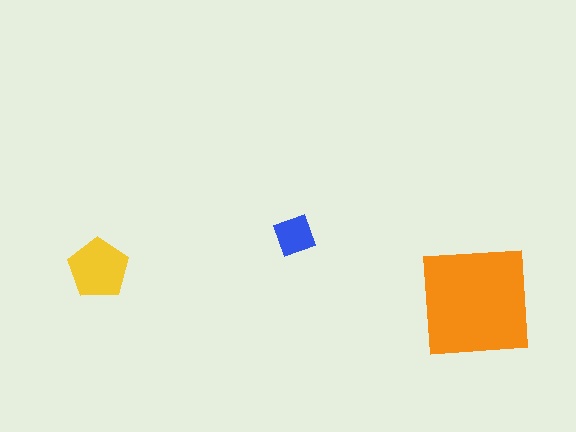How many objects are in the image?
There are 3 objects in the image.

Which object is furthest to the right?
The orange square is rightmost.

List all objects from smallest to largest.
The blue diamond, the yellow pentagon, the orange square.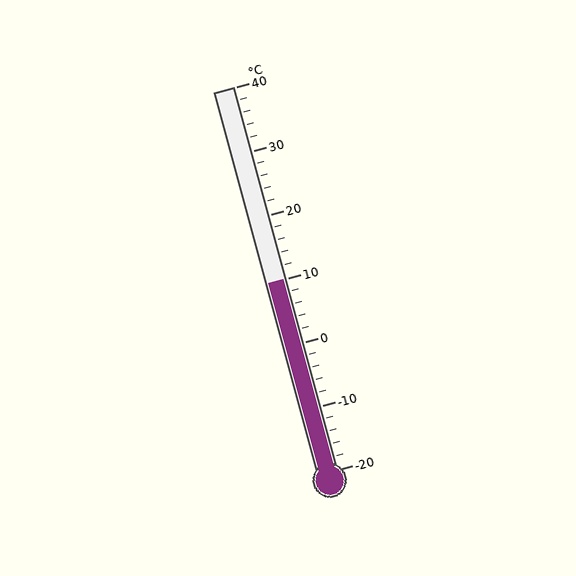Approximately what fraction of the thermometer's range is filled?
The thermometer is filled to approximately 50% of its range.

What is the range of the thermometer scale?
The thermometer scale ranges from -20°C to 40°C.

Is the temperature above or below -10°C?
The temperature is above -10°C.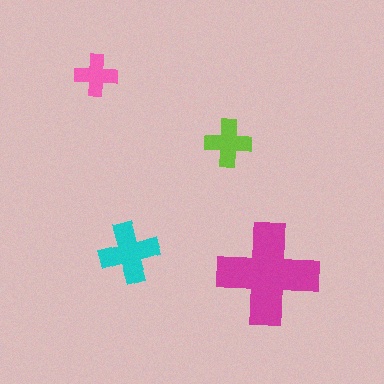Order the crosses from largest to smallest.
the magenta one, the cyan one, the lime one, the pink one.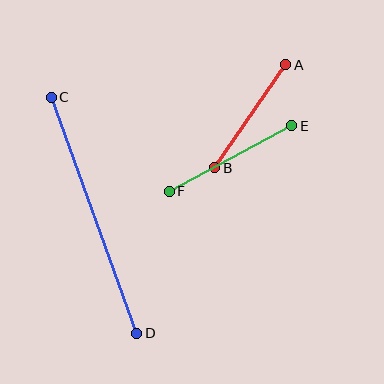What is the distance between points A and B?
The distance is approximately 125 pixels.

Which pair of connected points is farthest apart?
Points C and D are farthest apart.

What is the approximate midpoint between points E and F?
The midpoint is at approximately (230, 159) pixels.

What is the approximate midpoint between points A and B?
The midpoint is at approximately (250, 116) pixels.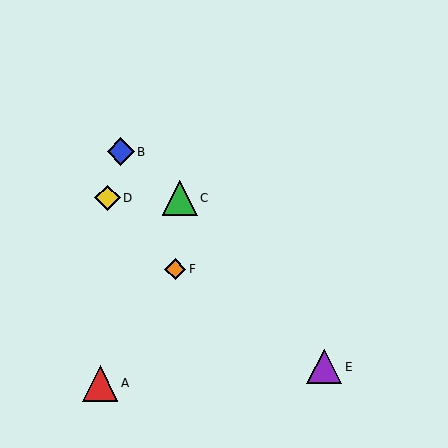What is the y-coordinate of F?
Object F is at y≈269.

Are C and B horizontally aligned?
No, C is at y≈198 and B is at y≈152.